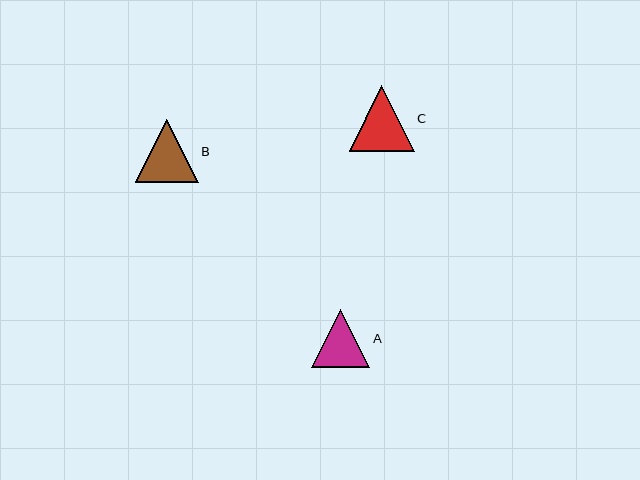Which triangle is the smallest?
Triangle A is the smallest with a size of approximately 59 pixels.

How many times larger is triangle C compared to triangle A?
Triangle C is approximately 1.1 times the size of triangle A.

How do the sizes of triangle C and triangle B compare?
Triangle C and triangle B are approximately the same size.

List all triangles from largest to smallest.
From largest to smallest: C, B, A.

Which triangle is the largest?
Triangle C is the largest with a size of approximately 65 pixels.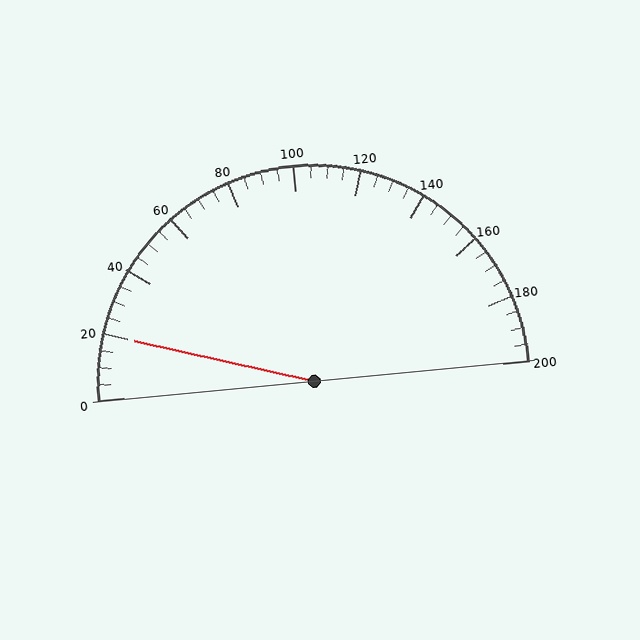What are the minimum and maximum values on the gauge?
The gauge ranges from 0 to 200.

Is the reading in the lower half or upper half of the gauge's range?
The reading is in the lower half of the range (0 to 200).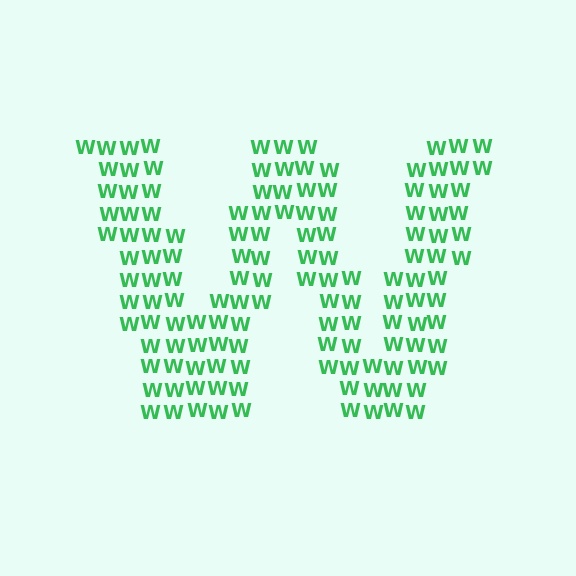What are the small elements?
The small elements are letter W's.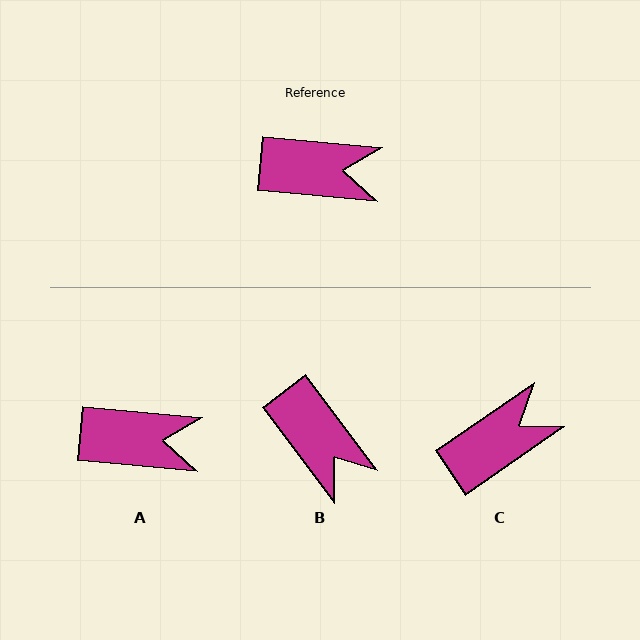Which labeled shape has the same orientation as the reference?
A.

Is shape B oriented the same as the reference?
No, it is off by about 48 degrees.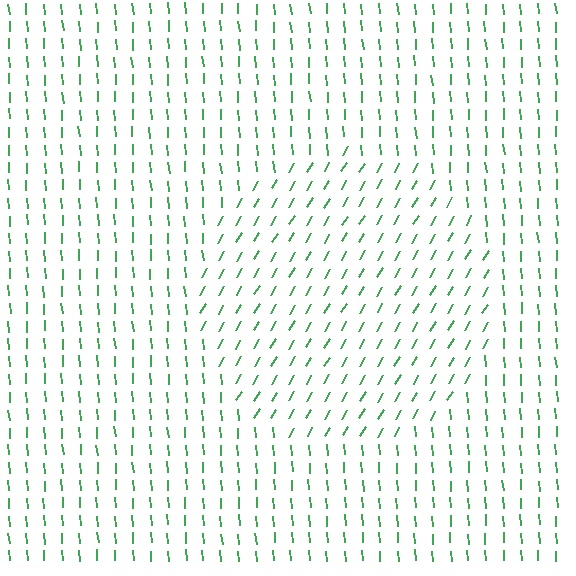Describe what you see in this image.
The image is filled with small green line segments. A circle region in the image has lines oriented differently from the surrounding lines, creating a visible texture boundary.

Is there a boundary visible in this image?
Yes, there is a texture boundary formed by a change in line orientation.